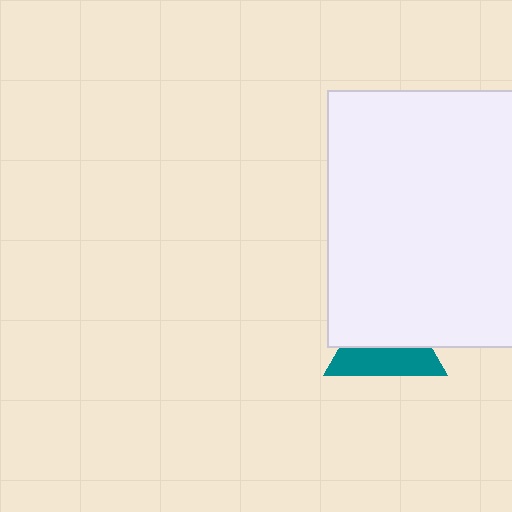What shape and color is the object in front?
The object in front is a white rectangle.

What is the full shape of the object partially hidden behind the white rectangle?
The partially hidden object is a teal triangle.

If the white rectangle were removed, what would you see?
You would see the complete teal triangle.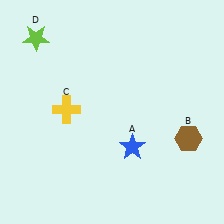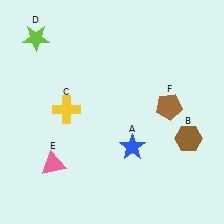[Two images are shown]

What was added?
A pink triangle (E), a brown pentagon (F) were added in Image 2.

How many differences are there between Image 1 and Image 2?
There are 2 differences between the two images.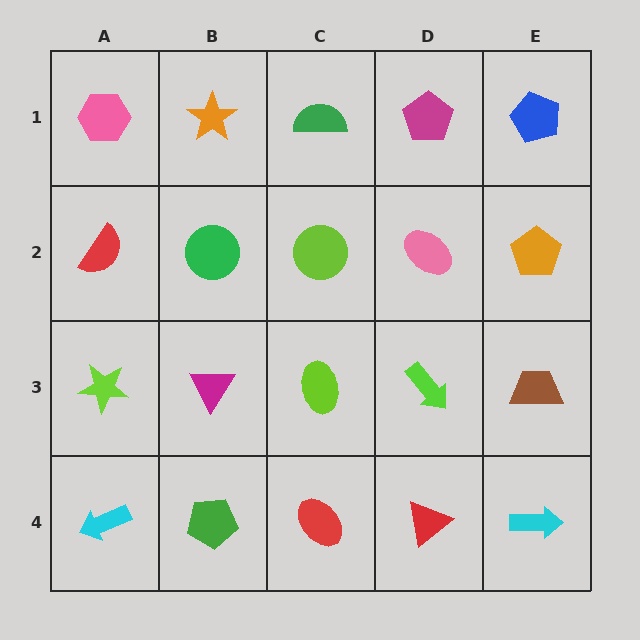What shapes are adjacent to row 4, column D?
A lime arrow (row 3, column D), a red ellipse (row 4, column C), a cyan arrow (row 4, column E).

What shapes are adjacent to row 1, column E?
An orange pentagon (row 2, column E), a magenta pentagon (row 1, column D).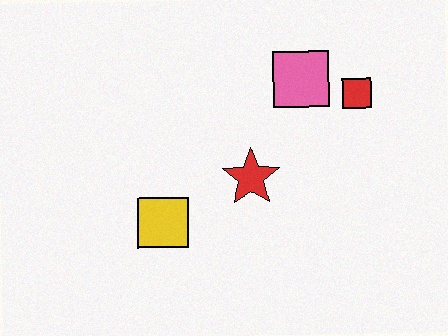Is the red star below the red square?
Yes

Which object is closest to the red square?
The pink square is closest to the red square.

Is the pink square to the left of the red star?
No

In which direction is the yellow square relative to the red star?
The yellow square is to the left of the red star.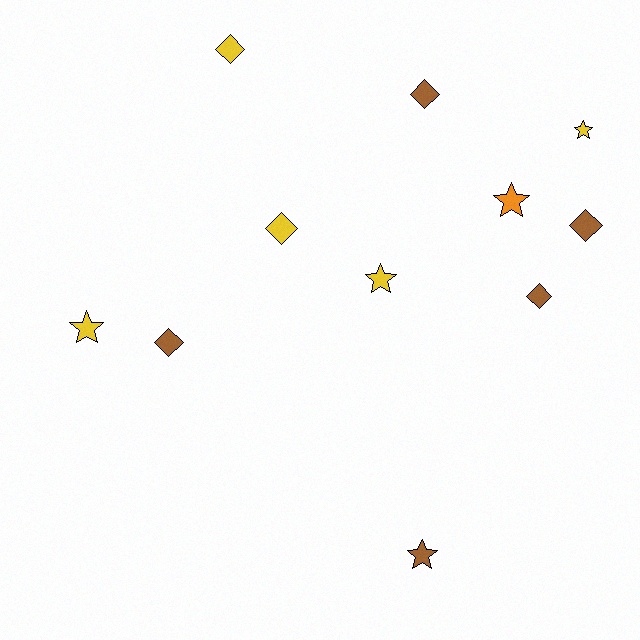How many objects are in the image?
There are 11 objects.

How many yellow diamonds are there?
There are 2 yellow diamonds.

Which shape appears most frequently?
Diamond, with 6 objects.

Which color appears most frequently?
Yellow, with 5 objects.